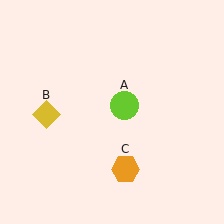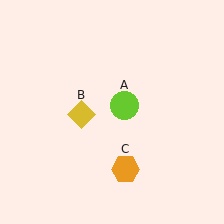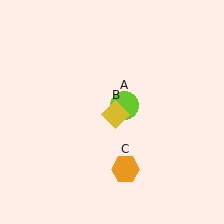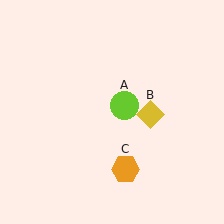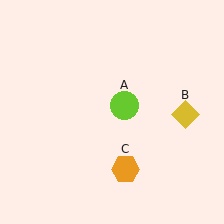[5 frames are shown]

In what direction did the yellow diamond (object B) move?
The yellow diamond (object B) moved right.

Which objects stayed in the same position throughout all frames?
Lime circle (object A) and orange hexagon (object C) remained stationary.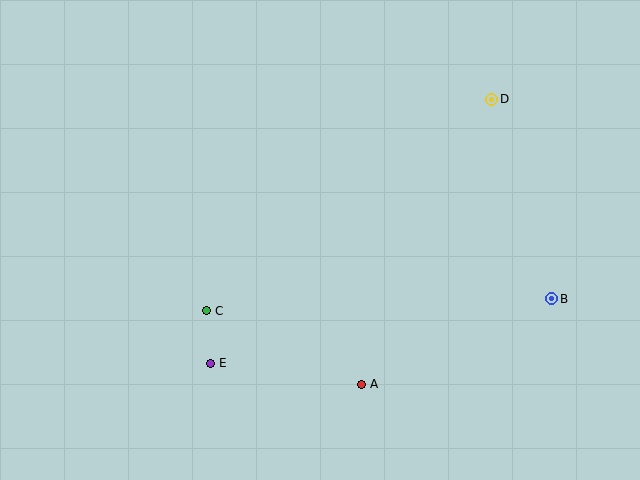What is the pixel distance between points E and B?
The distance between E and B is 347 pixels.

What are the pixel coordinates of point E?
Point E is at (211, 363).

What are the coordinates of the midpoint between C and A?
The midpoint between C and A is at (284, 348).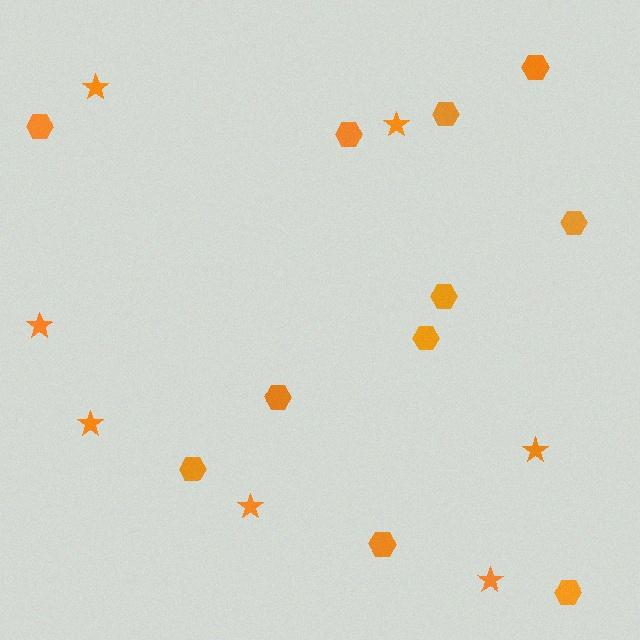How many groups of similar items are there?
There are 2 groups: one group of hexagons (11) and one group of stars (7).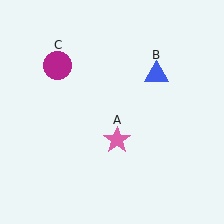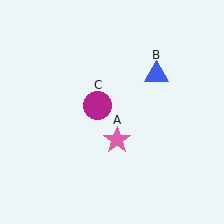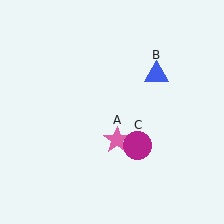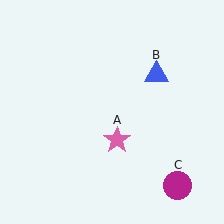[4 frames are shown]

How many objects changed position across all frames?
1 object changed position: magenta circle (object C).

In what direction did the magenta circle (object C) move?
The magenta circle (object C) moved down and to the right.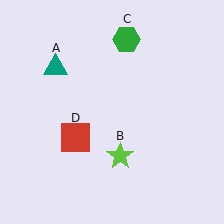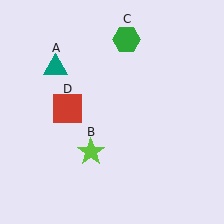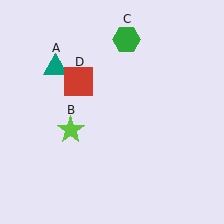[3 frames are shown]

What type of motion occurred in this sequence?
The lime star (object B), red square (object D) rotated clockwise around the center of the scene.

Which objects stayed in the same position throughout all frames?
Teal triangle (object A) and green hexagon (object C) remained stationary.